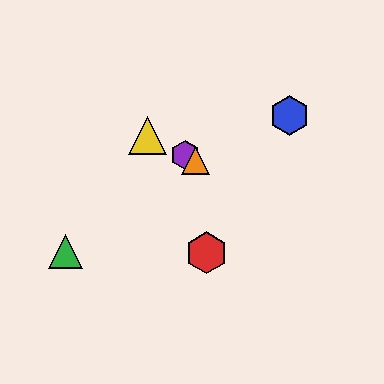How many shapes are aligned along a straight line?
3 shapes (the yellow triangle, the purple hexagon, the orange triangle) are aligned along a straight line.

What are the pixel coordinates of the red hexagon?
The red hexagon is at (206, 253).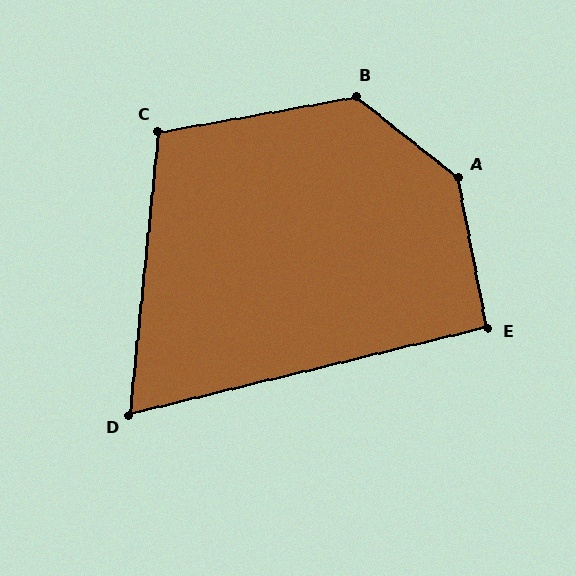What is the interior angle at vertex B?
Approximately 132 degrees (obtuse).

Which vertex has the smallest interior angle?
D, at approximately 70 degrees.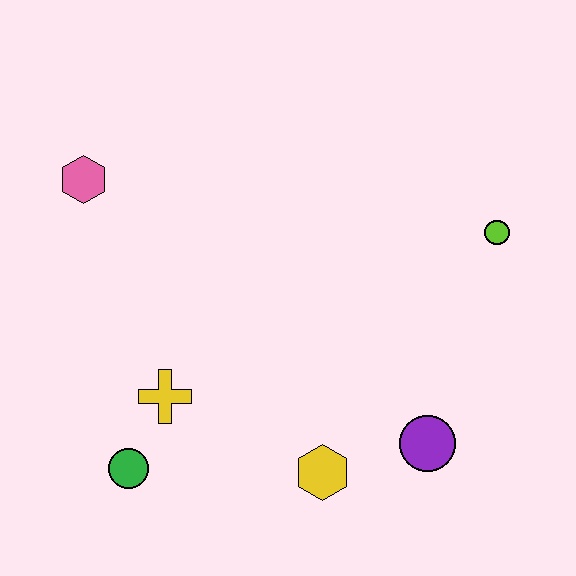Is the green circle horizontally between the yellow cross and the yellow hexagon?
No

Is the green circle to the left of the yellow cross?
Yes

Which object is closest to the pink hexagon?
The yellow cross is closest to the pink hexagon.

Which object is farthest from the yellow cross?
The lime circle is farthest from the yellow cross.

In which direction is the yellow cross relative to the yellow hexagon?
The yellow cross is to the left of the yellow hexagon.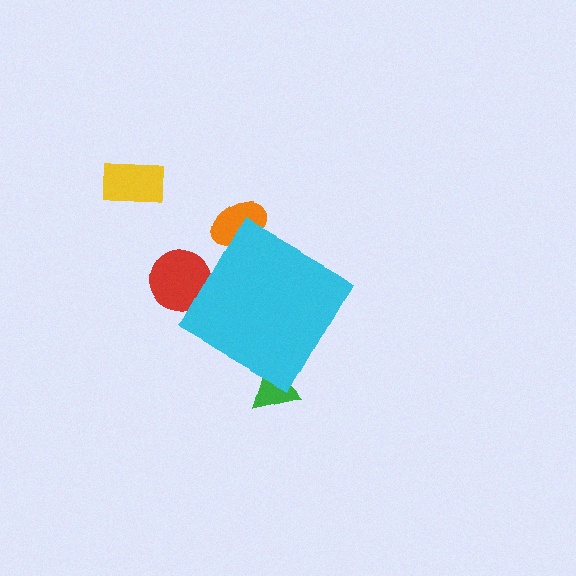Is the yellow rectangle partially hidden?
No, the yellow rectangle is fully visible.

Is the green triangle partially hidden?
Yes, the green triangle is partially hidden behind the cyan diamond.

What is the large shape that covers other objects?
A cyan diamond.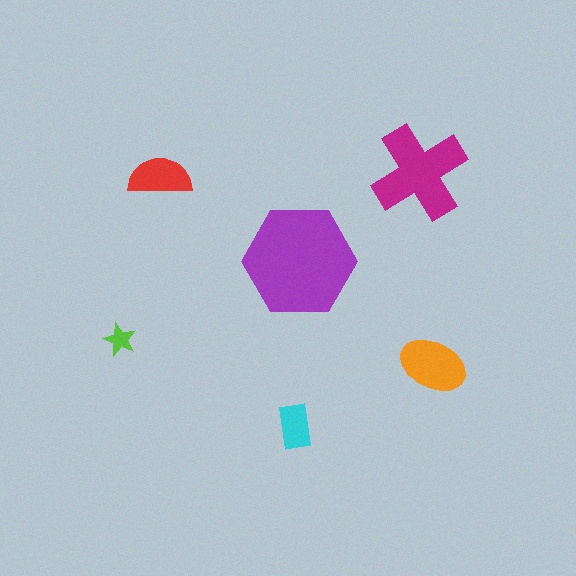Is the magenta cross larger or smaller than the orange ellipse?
Larger.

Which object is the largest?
The purple hexagon.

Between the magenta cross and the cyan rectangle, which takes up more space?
The magenta cross.